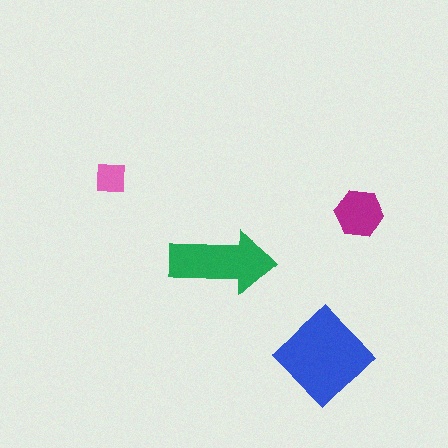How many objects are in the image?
There are 4 objects in the image.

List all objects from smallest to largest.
The pink square, the magenta hexagon, the green arrow, the blue diamond.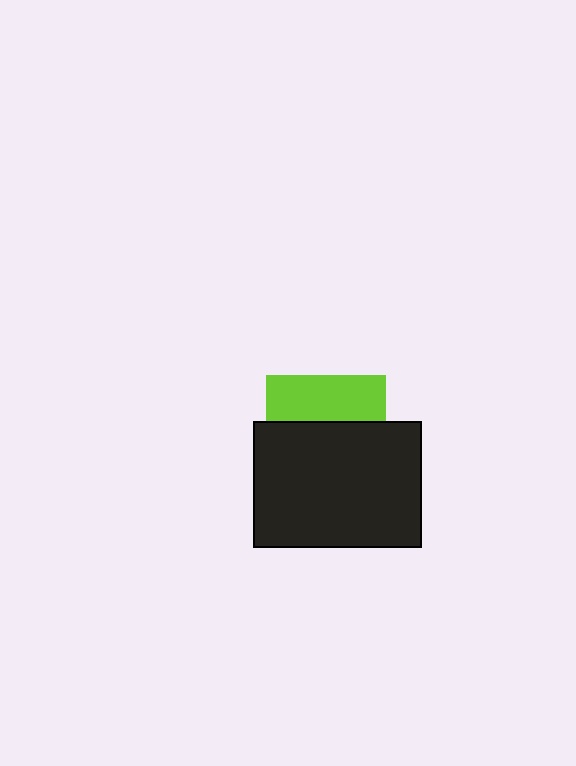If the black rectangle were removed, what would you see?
You would see the complete lime square.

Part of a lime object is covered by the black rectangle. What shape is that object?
It is a square.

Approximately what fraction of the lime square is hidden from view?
Roughly 61% of the lime square is hidden behind the black rectangle.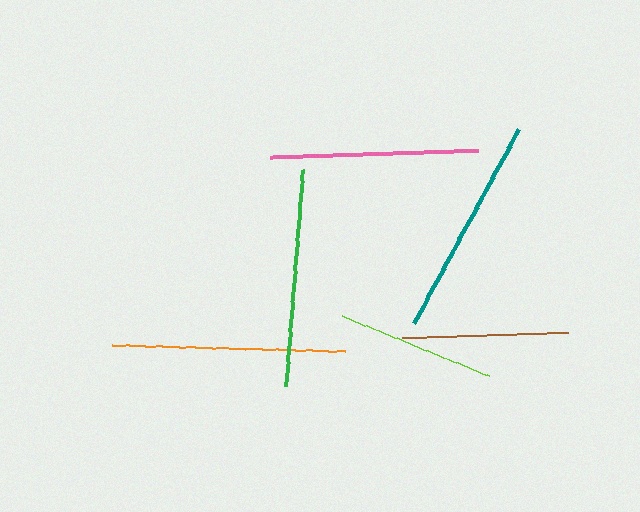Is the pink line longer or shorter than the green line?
The green line is longer than the pink line.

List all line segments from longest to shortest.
From longest to shortest: orange, teal, green, pink, brown, lime.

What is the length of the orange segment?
The orange segment is approximately 233 pixels long.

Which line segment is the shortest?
The lime line is the shortest at approximately 159 pixels.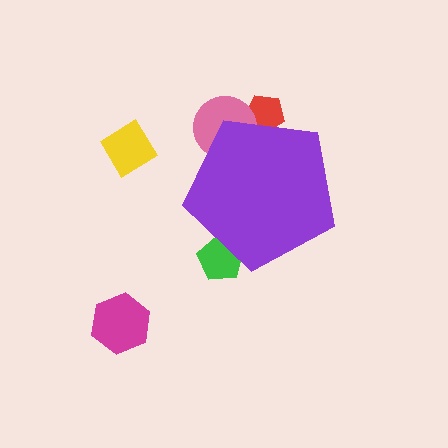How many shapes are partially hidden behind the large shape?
3 shapes are partially hidden.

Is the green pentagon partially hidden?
Yes, the green pentagon is partially hidden behind the purple pentagon.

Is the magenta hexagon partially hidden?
No, the magenta hexagon is fully visible.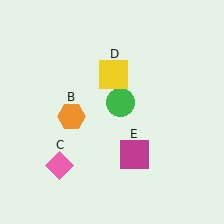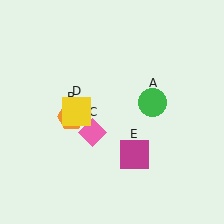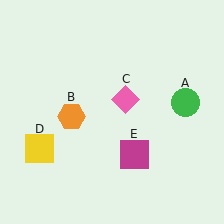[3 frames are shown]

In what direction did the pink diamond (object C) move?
The pink diamond (object C) moved up and to the right.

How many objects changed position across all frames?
3 objects changed position: green circle (object A), pink diamond (object C), yellow square (object D).